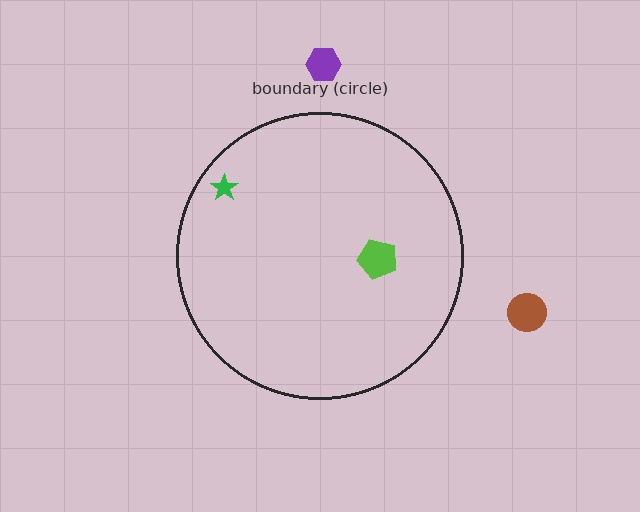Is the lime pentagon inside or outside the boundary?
Inside.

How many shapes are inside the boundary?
2 inside, 2 outside.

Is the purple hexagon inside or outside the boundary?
Outside.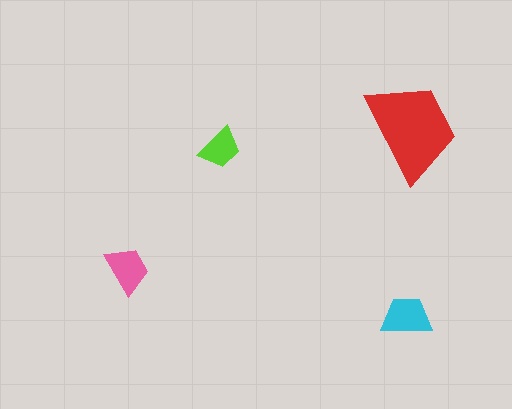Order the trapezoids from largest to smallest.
the red one, the cyan one, the pink one, the lime one.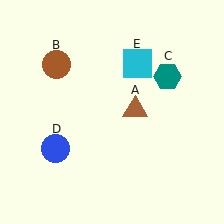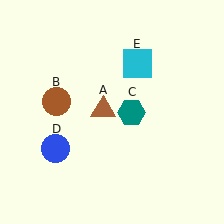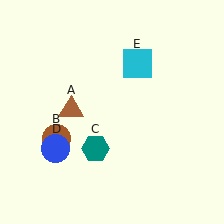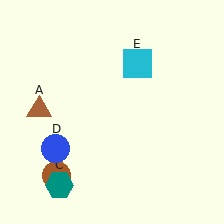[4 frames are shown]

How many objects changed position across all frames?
3 objects changed position: brown triangle (object A), brown circle (object B), teal hexagon (object C).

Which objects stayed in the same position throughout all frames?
Blue circle (object D) and cyan square (object E) remained stationary.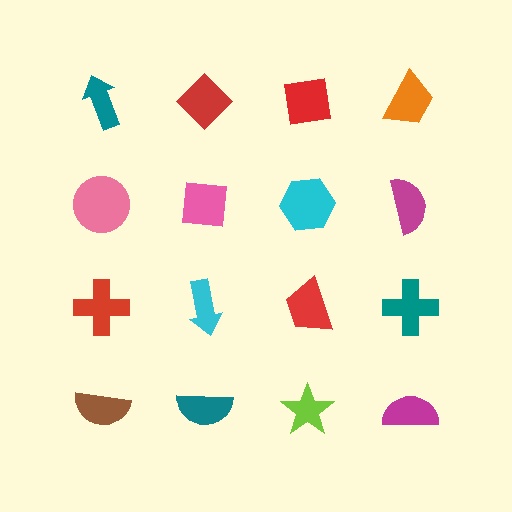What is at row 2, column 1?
A pink circle.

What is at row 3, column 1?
A red cross.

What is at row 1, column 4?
An orange trapezoid.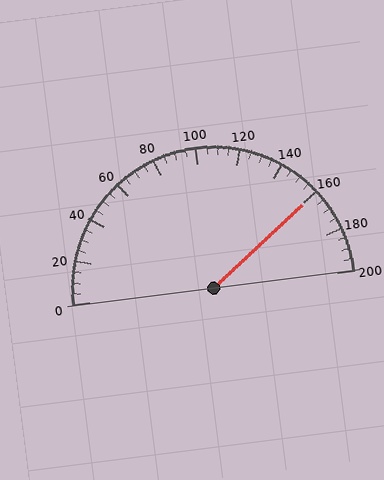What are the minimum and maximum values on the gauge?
The gauge ranges from 0 to 200.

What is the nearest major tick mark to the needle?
The nearest major tick mark is 160.